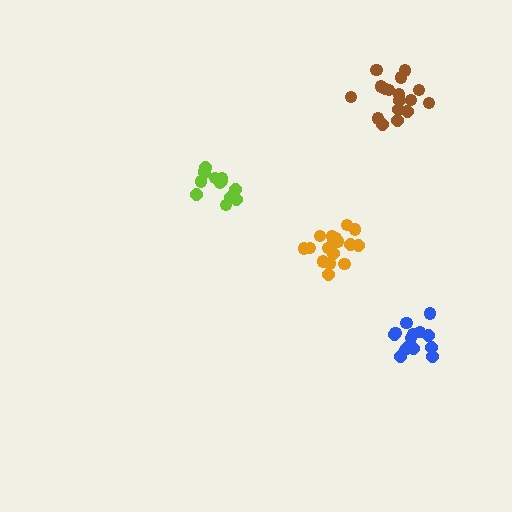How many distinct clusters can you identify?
There are 4 distinct clusters.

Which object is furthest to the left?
The lime cluster is leftmost.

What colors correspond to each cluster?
The clusters are colored: orange, lime, blue, brown.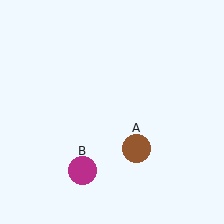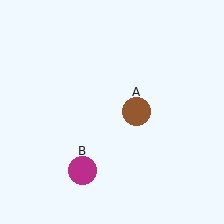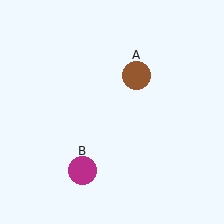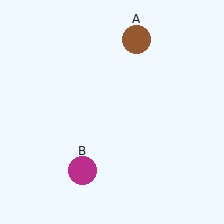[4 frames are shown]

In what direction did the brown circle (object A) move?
The brown circle (object A) moved up.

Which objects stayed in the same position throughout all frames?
Magenta circle (object B) remained stationary.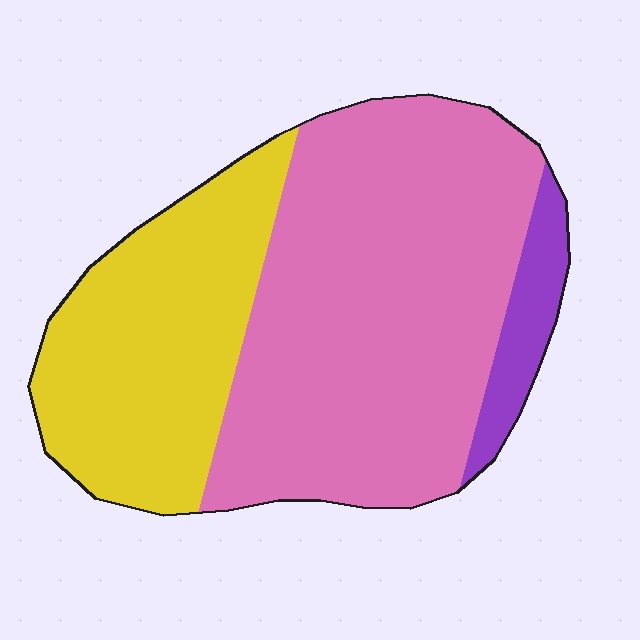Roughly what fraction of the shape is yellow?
Yellow covers about 35% of the shape.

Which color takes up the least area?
Purple, at roughly 5%.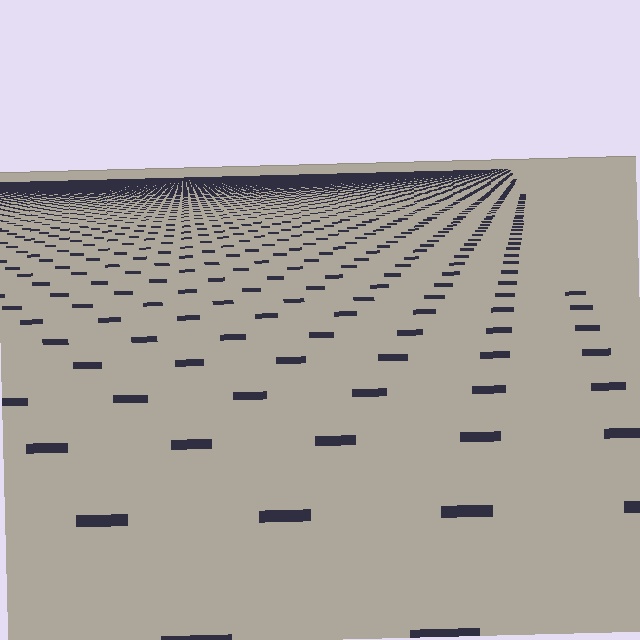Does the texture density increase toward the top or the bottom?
Density increases toward the top.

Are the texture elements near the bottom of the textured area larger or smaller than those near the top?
Larger. Near the bottom, elements are closer to the viewer and appear at a bigger on-screen size.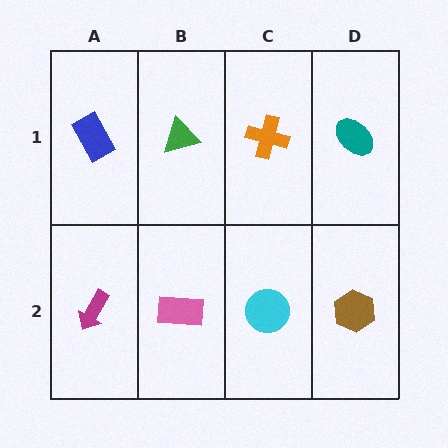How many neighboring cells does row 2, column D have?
2.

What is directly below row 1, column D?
A brown hexagon.